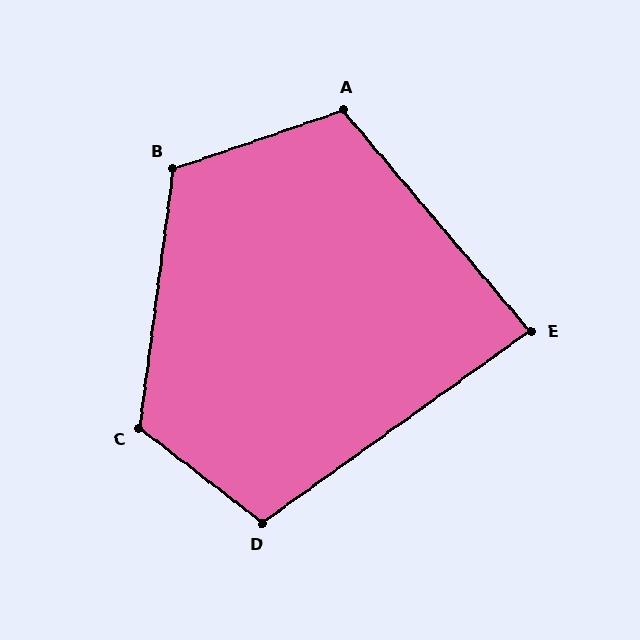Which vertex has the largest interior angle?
C, at approximately 120 degrees.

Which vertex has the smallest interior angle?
E, at approximately 85 degrees.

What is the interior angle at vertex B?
Approximately 116 degrees (obtuse).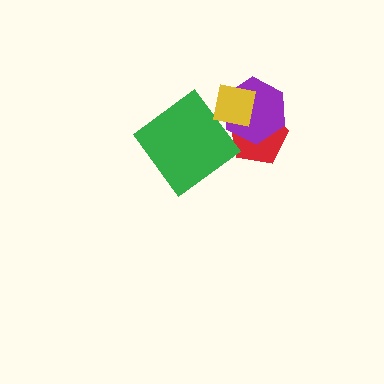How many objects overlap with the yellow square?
2 objects overlap with the yellow square.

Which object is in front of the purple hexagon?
The yellow square is in front of the purple hexagon.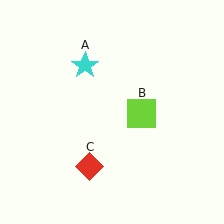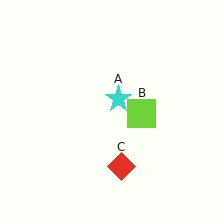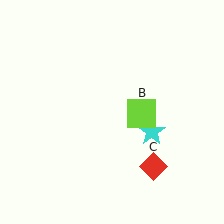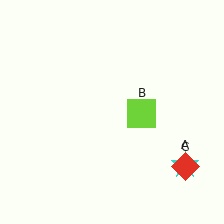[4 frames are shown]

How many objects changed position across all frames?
2 objects changed position: cyan star (object A), red diamond (object C).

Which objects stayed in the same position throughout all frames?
Lime square (object B) remained stationary.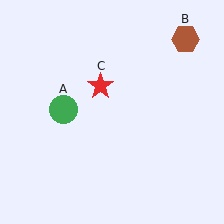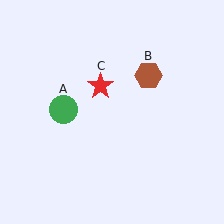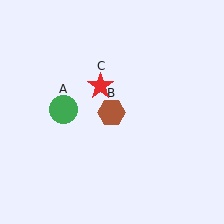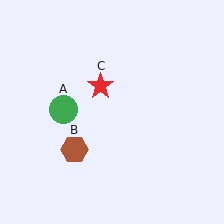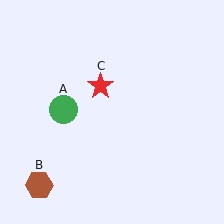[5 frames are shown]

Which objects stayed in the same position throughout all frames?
Green circle (object A) and red star (object C) remained stationary.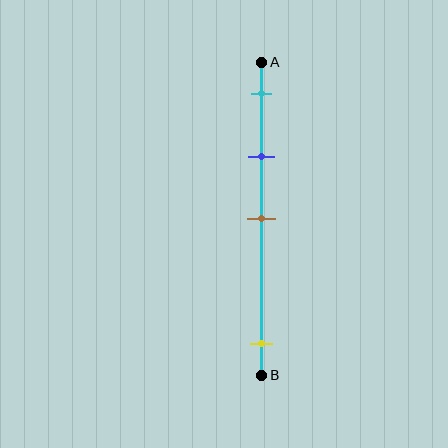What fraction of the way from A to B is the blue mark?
The blue mark is approximately 30% (0.3) of the way from A to B.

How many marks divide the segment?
There are 4 marks dividing the segment.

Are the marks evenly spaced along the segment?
No, the marks are not evenly spaced.